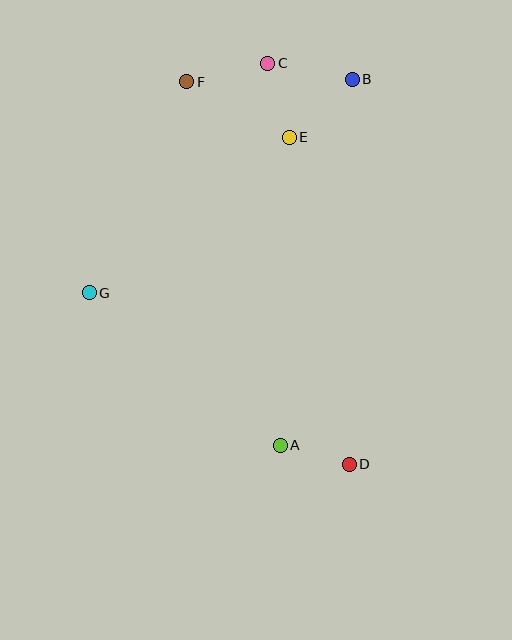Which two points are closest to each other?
Points A and D are closest to each other.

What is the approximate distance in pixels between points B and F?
The distance between B and F is approximately 166 pixels.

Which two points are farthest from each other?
Points D and F are farthest from each other.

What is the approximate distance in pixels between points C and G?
The distance between C and G is approximately 291 pixels.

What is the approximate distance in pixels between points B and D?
The distance between B and D is approximately 385 pixels.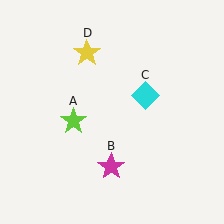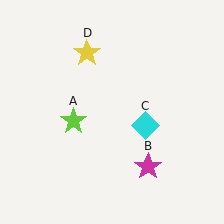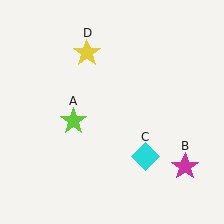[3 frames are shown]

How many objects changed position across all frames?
2 objects changed position: magenta star (object B), cyan diamond (object C).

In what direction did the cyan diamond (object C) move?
The cyan diamond (object C) moved down.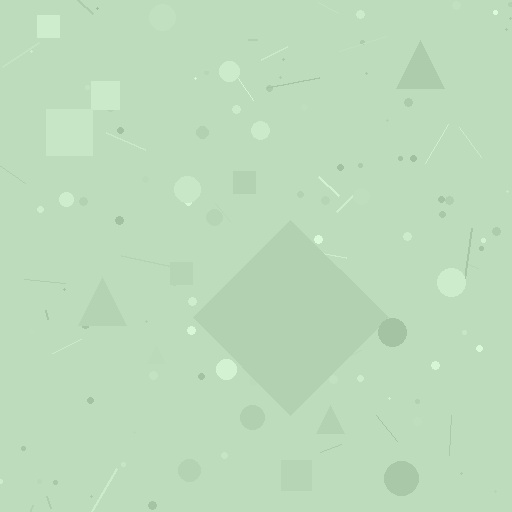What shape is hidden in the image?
A diamond is hidden in the image.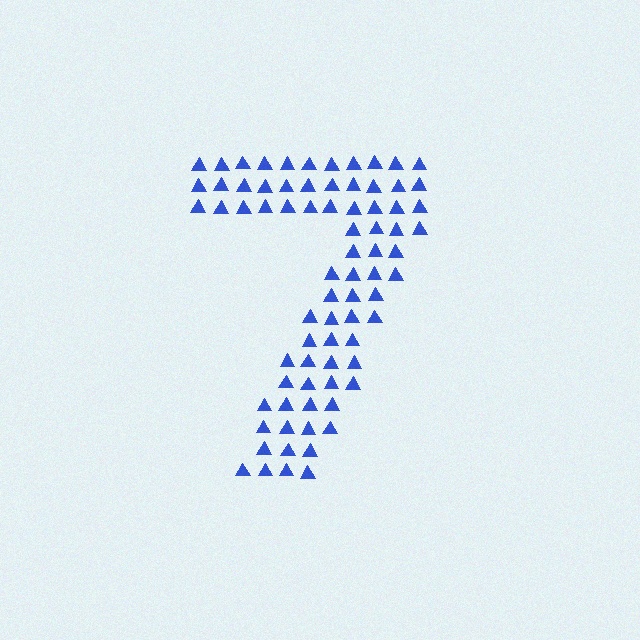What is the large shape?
The large shape is the digit 7.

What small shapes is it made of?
It is made of small triangles.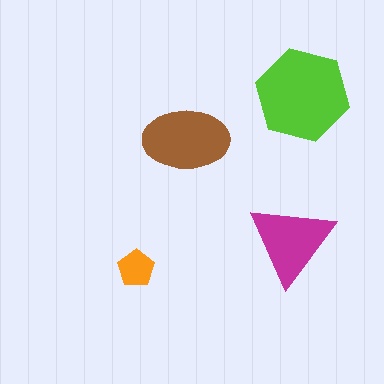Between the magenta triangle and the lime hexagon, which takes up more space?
The lime hexagon.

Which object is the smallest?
The orange pentagon.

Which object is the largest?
The lime hexagon.